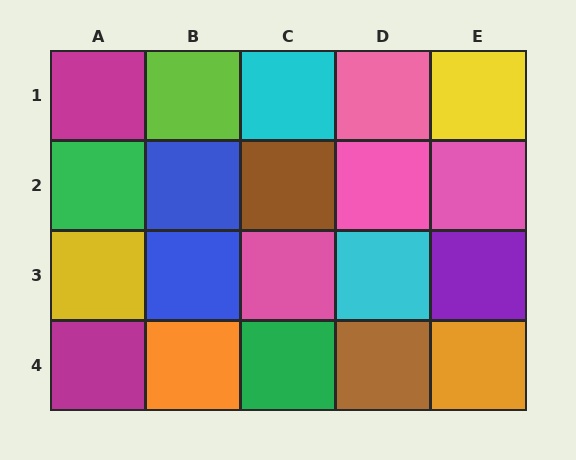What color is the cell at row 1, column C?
Cyan.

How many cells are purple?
1 cell is purple.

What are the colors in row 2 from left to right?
Green, blue, brown, pink, pink.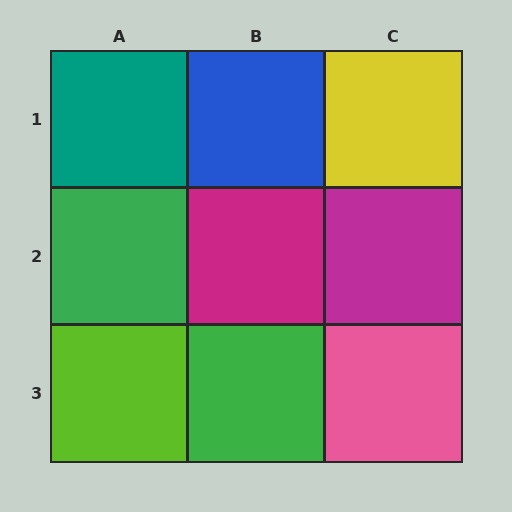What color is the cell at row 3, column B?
Green.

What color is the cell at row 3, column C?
Pink.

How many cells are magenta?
2 cells are magenta.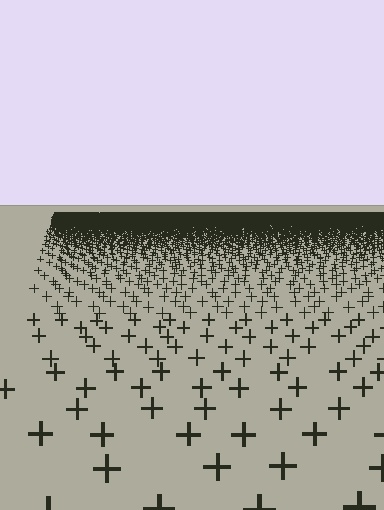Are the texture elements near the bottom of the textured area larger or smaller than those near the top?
Larger. Near the bottom, elements are closer to the viewer and appear at a bigger on-screen size.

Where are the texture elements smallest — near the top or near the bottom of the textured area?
Near the top.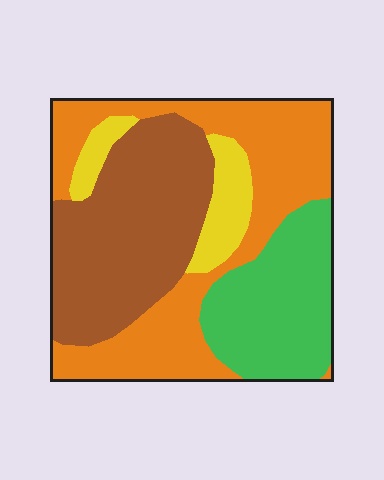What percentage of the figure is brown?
Brown takes up between a sixth and a third of the figure.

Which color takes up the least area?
Yellow, at roughly 10%.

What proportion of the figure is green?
Green takes up less than a quarter of the figure.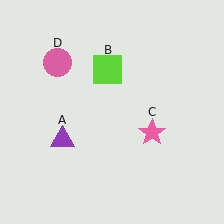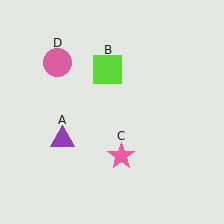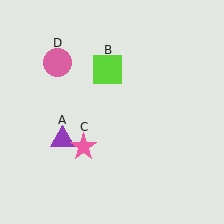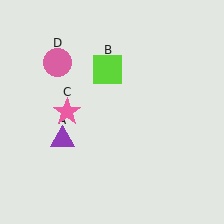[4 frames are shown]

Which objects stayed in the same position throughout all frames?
Purple triangle (object A) and lime square (object B) and pink circle (object D) remained stationary.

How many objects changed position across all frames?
1 object changed position: pink star (object C).